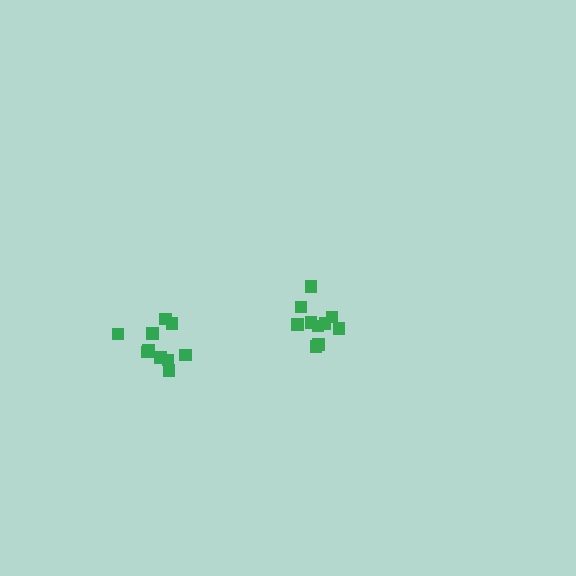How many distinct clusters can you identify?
There are 2 distinct clusters.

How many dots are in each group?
Group 1: 10 dots, Group 2: 10 dots (20 total).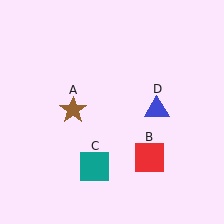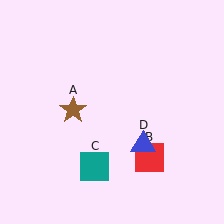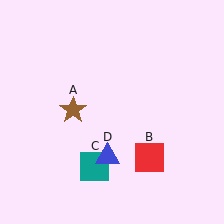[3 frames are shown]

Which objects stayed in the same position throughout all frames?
Brown star (object A) and red square (object B) and teal square (object C) remained stationary.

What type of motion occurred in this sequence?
The blue triangle (object D) rotated clockwise around the center of the scene.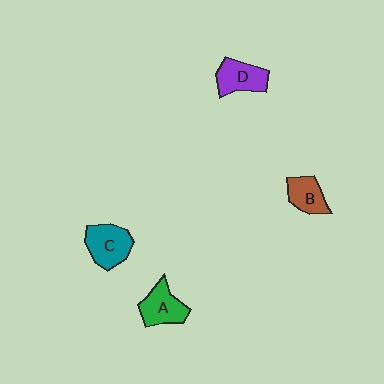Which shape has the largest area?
Shape C (teal).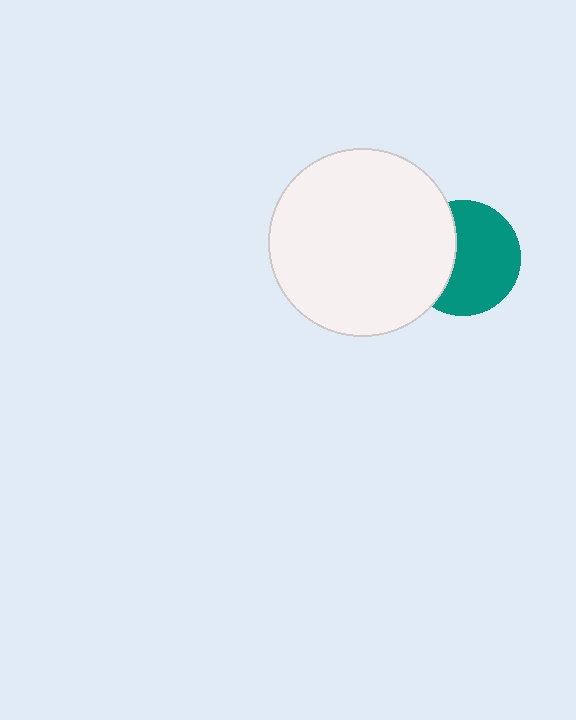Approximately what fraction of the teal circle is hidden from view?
Roughly 36% of the teal circle is hidden behind the white circle.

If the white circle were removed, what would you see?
You would see the complete teal circle.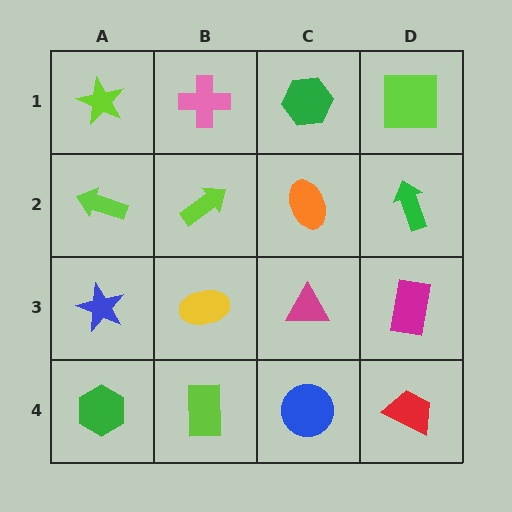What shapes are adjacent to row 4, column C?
A magenta triangle (row 3, column C), a lime rectangle (row 4, column B), a red trapezoid (row 4, column D).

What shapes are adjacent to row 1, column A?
A lime arrow (row 2, column A), a pink cross (row 1, column B).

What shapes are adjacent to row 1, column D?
A green arrow (row 2, column D), a green hexagon (row 1, column C).